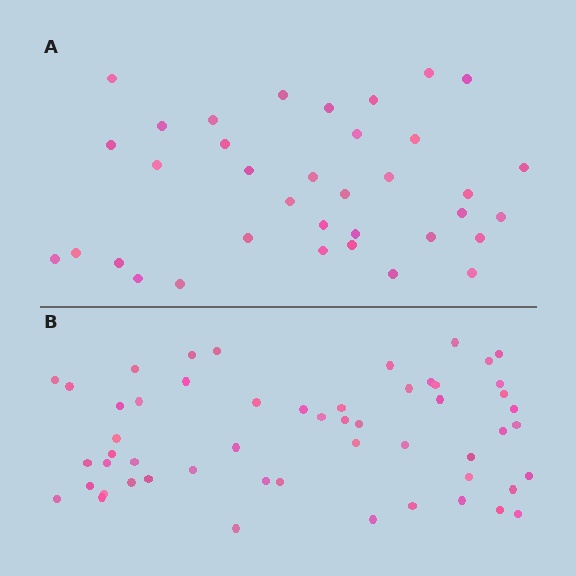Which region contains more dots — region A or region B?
Region B (the bottom region) has more dots.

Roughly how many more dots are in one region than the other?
Region B has approximately 20 more dots than region A.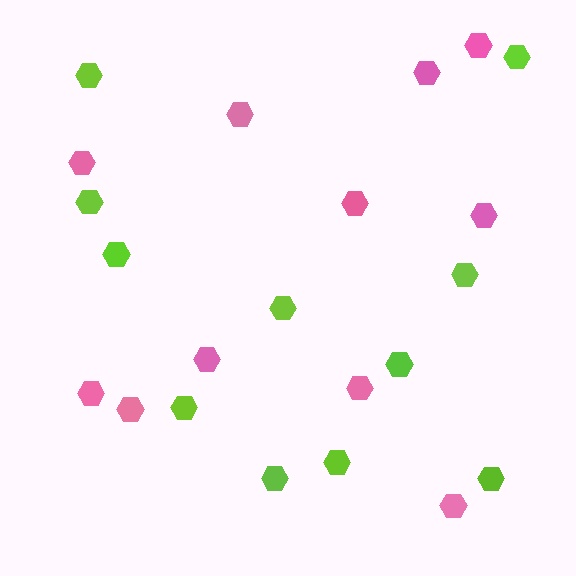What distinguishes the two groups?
There are 2 groups: one group of lime hexagons (11) and one group of pink hexagons (11).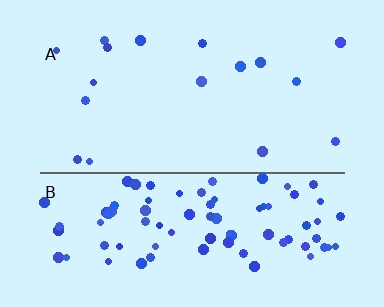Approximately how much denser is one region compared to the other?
Approximately 5.3× — region B over region A.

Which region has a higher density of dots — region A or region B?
B (the bottom).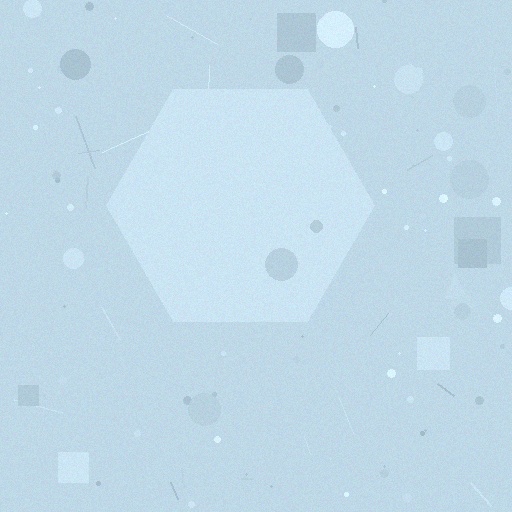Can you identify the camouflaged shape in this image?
The camouflaged shape is a hexagon.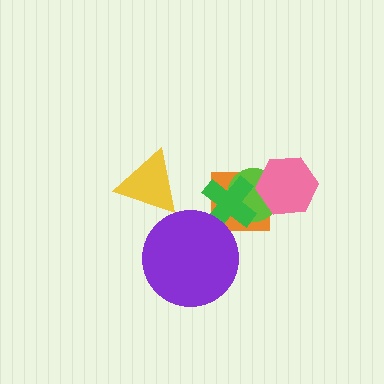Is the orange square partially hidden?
Yes, it is partially covered by another shape.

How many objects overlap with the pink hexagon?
2 objects overlap with the pink hexagon.